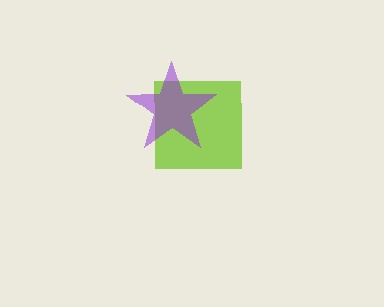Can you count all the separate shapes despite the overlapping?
Yes, there are 2 separate shapes.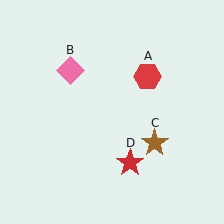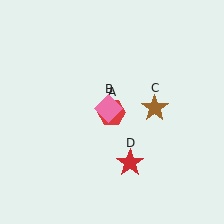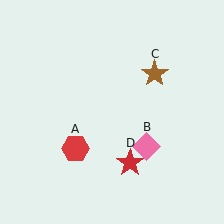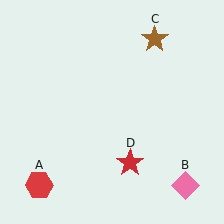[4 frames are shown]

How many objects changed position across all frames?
3 objects changed position: red hexagon (object A), pink diamond (object B), brown star (object C).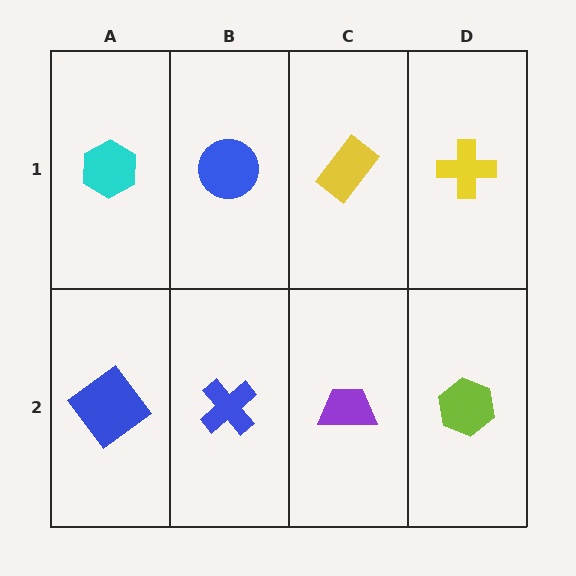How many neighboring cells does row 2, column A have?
2.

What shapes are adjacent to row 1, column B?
A blue cross (row 2, column B), a cyan hexagon (row 1, column A), a yellow rectangle (row 1, column C).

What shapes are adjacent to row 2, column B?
A blue circle (row 1, column B), a blue diamond (row 2, column A), a purple trapezoid (row 2, column C).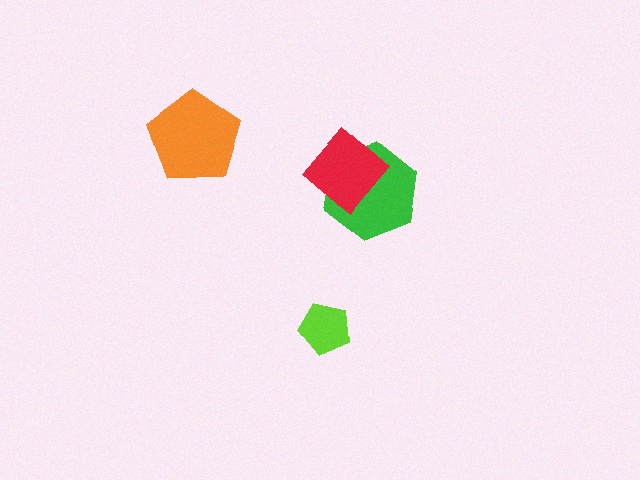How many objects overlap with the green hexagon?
1 object overlaps with the green hexagon.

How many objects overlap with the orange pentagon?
0 objects overlap with the orange pentagon.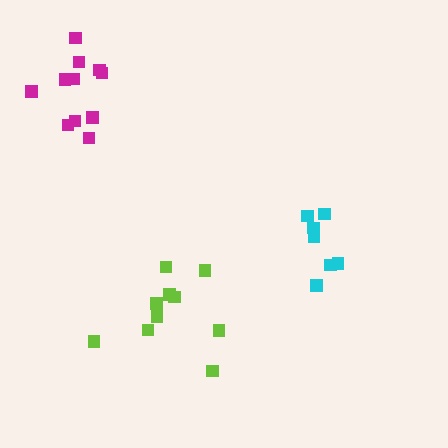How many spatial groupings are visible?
There are 3 spatial groupings.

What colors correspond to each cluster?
The clusters are colored: cyan, lime, magenta.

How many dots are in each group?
Group 1: 7 dots, Group 2: 10 dots, Group 3: 11 dots (28 total).